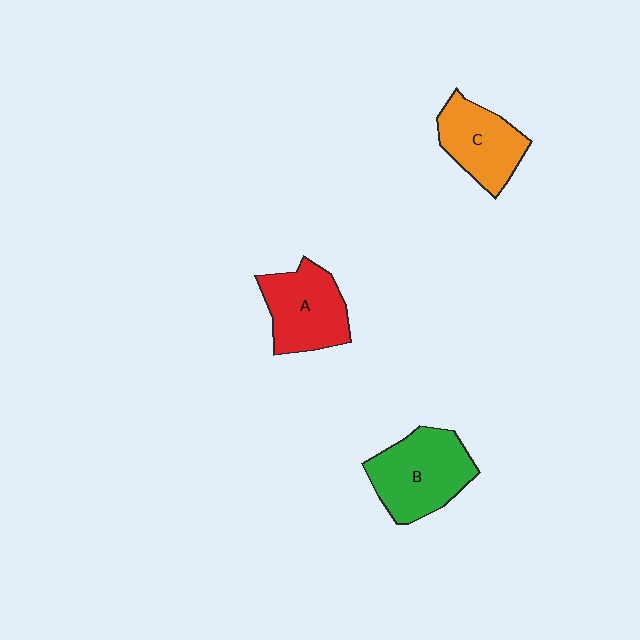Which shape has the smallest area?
Shape C (orange).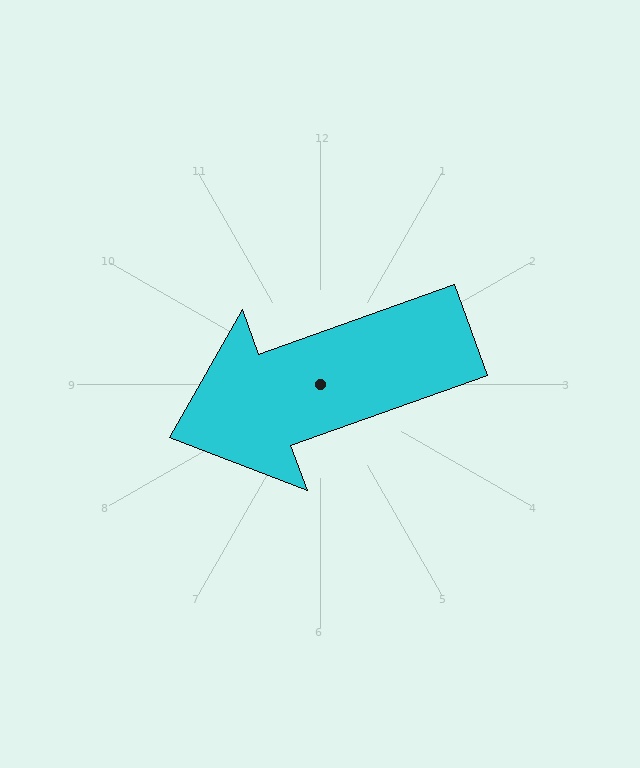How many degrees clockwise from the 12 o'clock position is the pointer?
Approximately 250 degrees.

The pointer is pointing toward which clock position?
Roughly 8 o'clock.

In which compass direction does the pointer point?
West.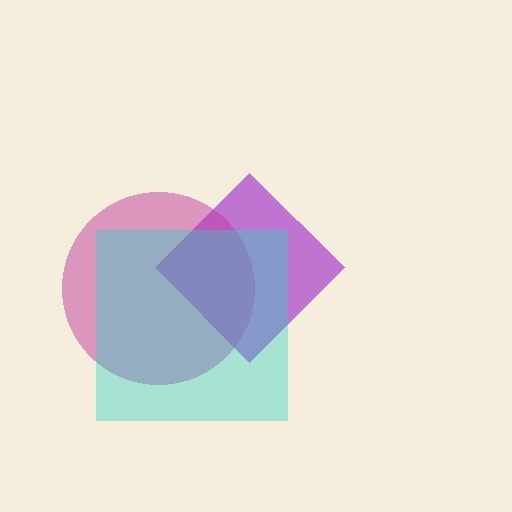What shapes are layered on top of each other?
The layered shapes are: a purple diamond, a magenta circle, a cyan square.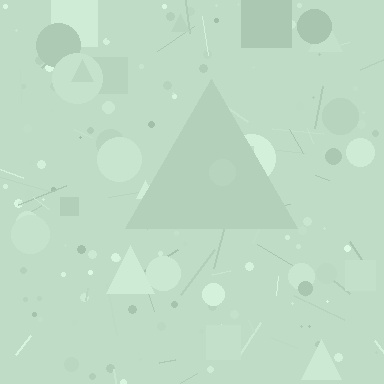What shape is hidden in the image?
A triangle is hidden in the image.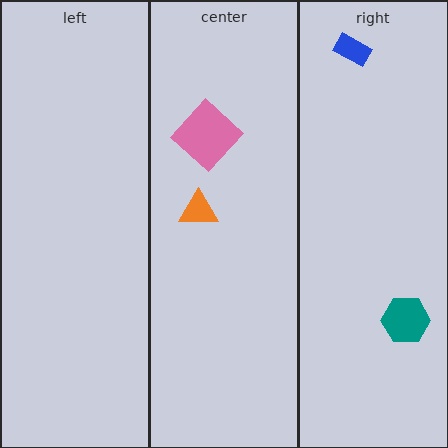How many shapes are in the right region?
2.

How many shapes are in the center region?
2.